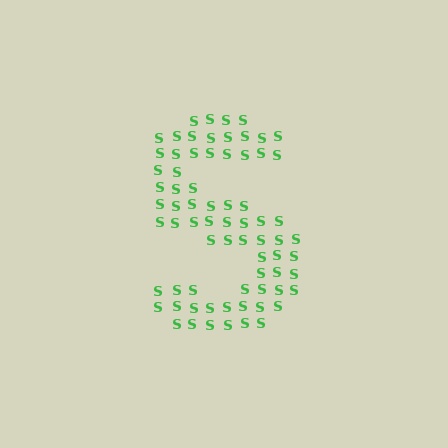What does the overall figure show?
The overall figure shows the letter S.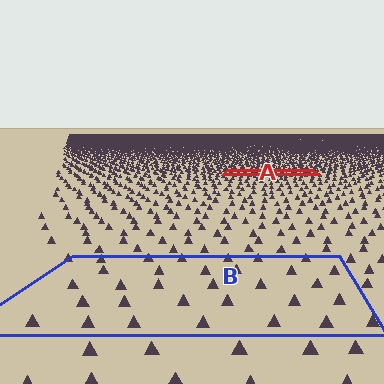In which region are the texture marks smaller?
The texture marks are smaller in region A, because it is farther away.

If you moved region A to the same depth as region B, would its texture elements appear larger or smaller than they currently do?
They would appear larger. At a closer depth, the same texture elements are projected at a bigger on-screen size.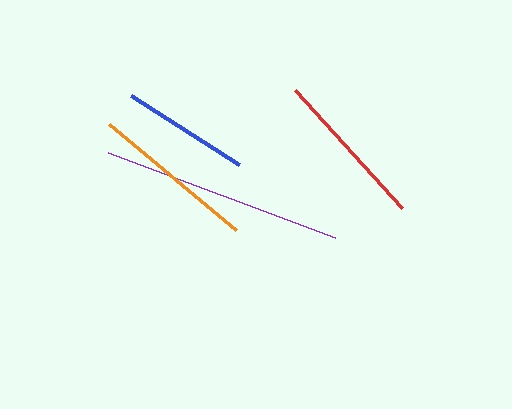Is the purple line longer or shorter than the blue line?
The purple line is longer than the blue line.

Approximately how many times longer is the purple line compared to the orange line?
The purple line is approximately 1.5 times the length of the orange line.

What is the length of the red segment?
The red segment is approximately 159 pixels long.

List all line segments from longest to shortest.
From longest to shortest: purple, orange, red, blue.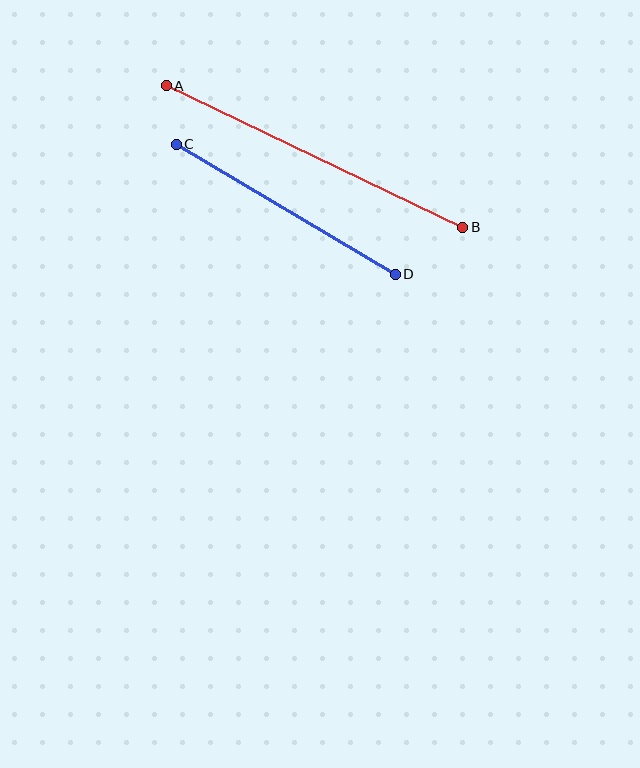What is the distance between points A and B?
The distance is approximately 329 pixels.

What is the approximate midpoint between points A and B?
The midpoint is at approximately (315, 156) pixels.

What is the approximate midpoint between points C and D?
The midpoint is at approximately (286, 209) pixels.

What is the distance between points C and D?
The distance is approximately 254 pixels.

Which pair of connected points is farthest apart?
Points A and B are farthest apart.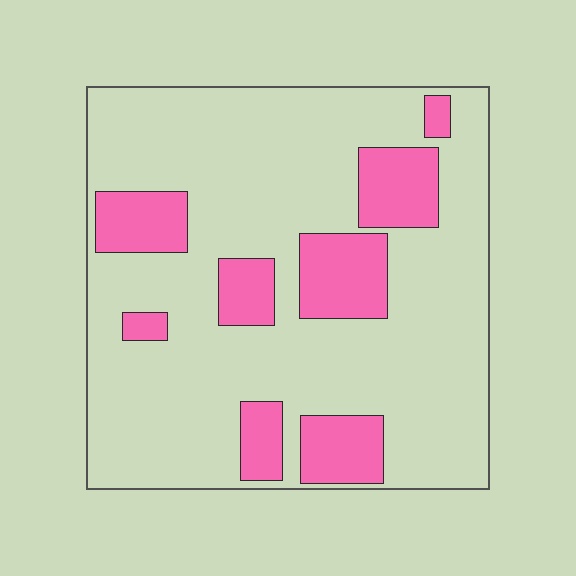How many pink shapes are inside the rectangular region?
8.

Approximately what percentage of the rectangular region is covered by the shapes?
Approximately 20%.